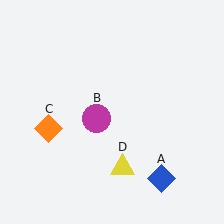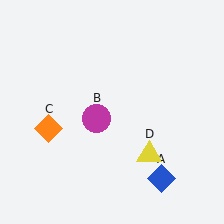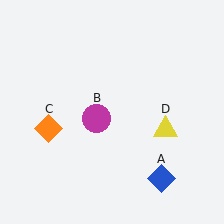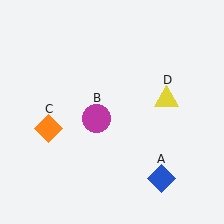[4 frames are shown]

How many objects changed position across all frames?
1 object changed position: yellow triangle (object D).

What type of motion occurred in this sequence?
The yellow triangle (object D) rotated counterclockwise around the center of the scene.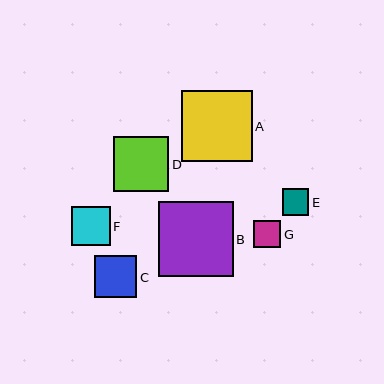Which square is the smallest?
Square E is the smallest with a size of approximately 26 pixels.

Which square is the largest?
Square B is the largest with a size of approximately 75 pixels.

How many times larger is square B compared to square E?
Square B is approximately 2.8 times the size of square E.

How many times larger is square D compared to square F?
Square D is approximately 1.4 times the size of square F.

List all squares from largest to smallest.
From largest to smallest: B, A, D, C, F, G, E.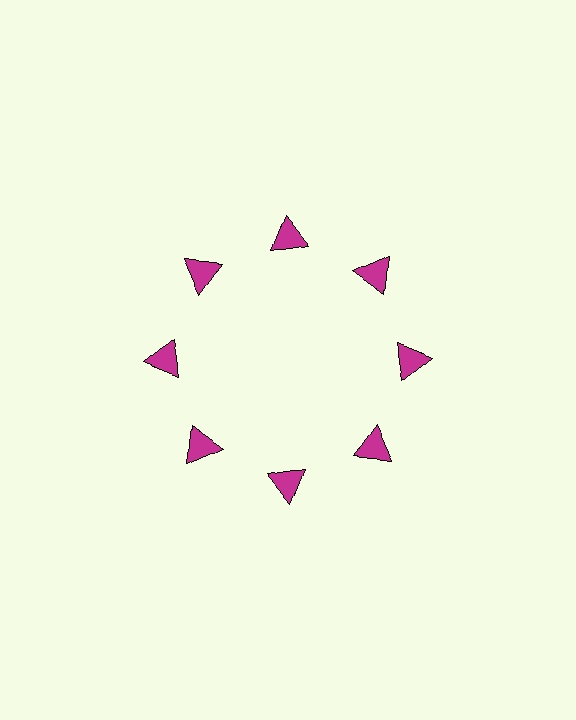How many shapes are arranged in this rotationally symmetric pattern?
There are 8 shapes, arranged in 8 groups of 1.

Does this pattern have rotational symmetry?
Yes, this pattern has 8-fold rotational symmetry. It looks the same after rotating 45 degrees around the center.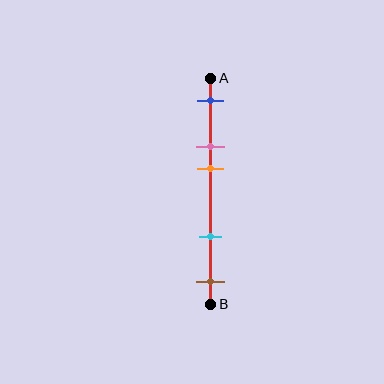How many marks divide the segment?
There are 5 marks dividing the segment.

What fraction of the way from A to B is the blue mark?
The blue mark is approximately 10% (0.1) of the way from A to B.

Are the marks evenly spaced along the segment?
No, the marks are not evenly spaced.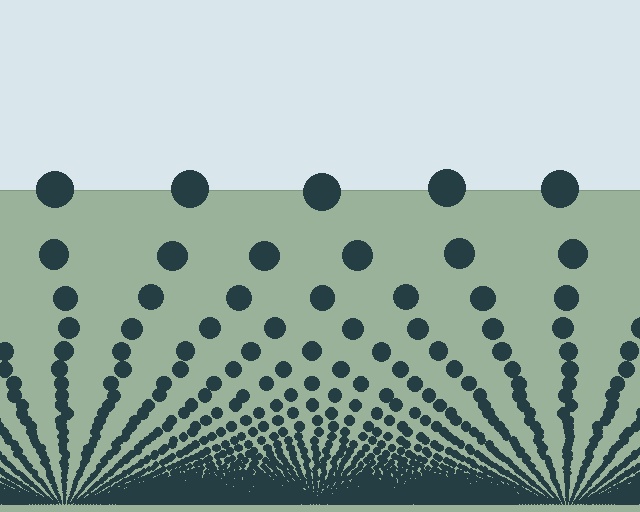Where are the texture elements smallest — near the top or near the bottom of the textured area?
Near the bottom.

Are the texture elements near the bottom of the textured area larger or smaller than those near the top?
Smaller. The gradient is inverted — elements near the bottom are smaller and denser.